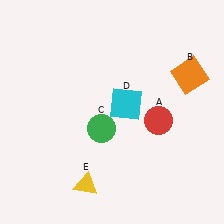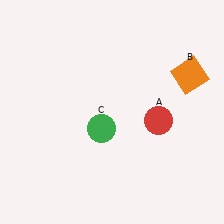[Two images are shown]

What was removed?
The cyan square (D), the yellow triangle (E) were removed in Image 2.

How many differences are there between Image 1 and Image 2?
There are 2 differences between the two images.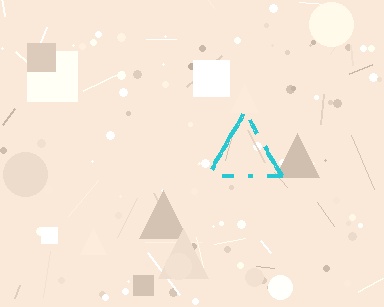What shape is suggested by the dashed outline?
The dashed outline suggests a triangle.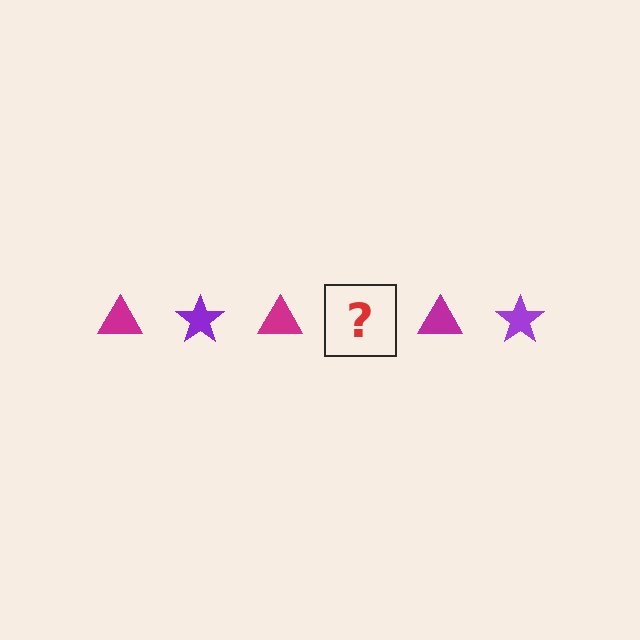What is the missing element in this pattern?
The missing element is a purple star.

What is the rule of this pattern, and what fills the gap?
The rule is that the pattern alternates between magenta triangle and purple star. The gap should be filled with a purple star.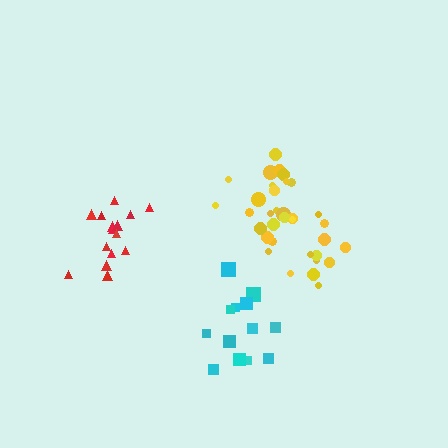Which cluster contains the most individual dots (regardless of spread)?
Yellow (34).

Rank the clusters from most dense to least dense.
yellow, red, cyan.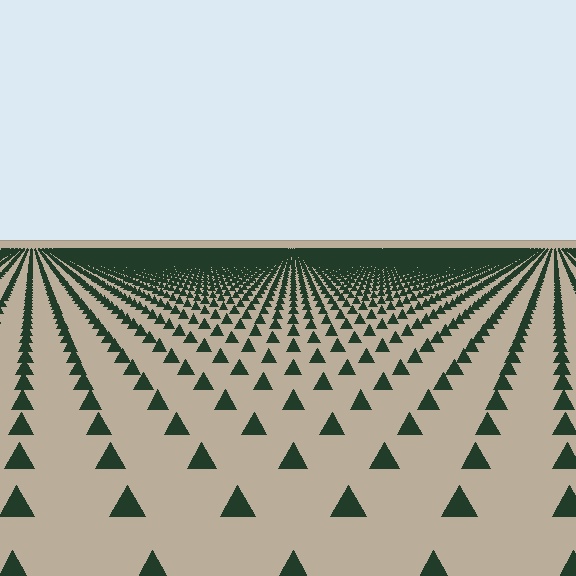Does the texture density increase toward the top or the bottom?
Density increases toward the top.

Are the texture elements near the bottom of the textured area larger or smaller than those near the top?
Larger. Near the bottom, elements are closer to the viewer and appear at a bigger on-screen size.